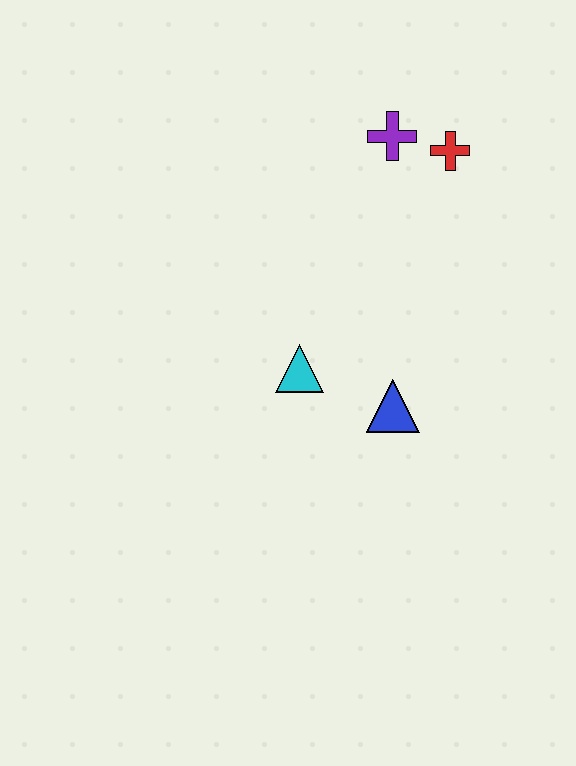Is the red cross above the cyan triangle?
Yes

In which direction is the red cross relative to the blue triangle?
The red cross is above the blue triangle.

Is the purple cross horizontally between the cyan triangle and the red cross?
Yes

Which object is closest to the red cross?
The purple cross is closest to the red cross.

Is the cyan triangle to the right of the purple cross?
No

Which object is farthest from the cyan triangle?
The red cross is farthest from the cyan triangle.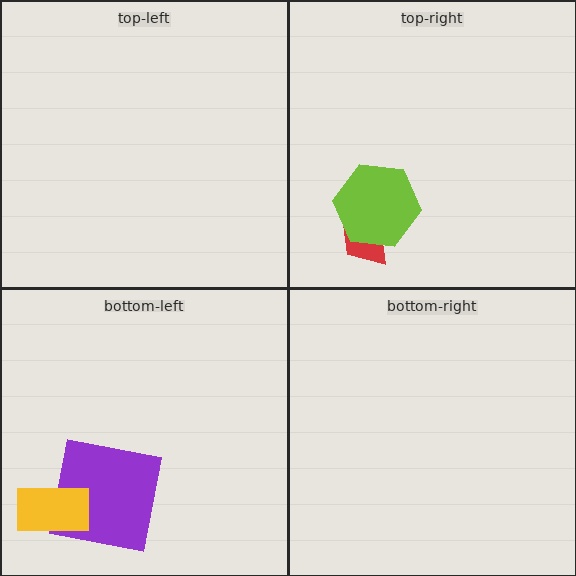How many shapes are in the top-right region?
2.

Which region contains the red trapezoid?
The top-right region.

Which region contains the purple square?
The bottom-left region.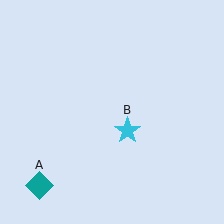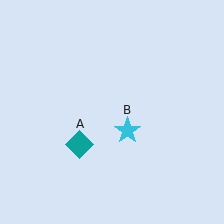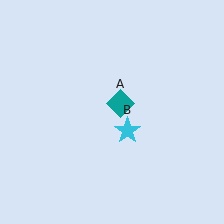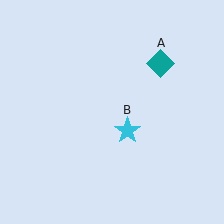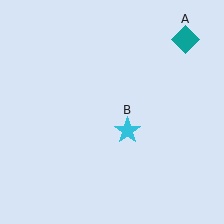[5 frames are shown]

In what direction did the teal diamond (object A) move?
The teal diamond (object A) moved up and to the right.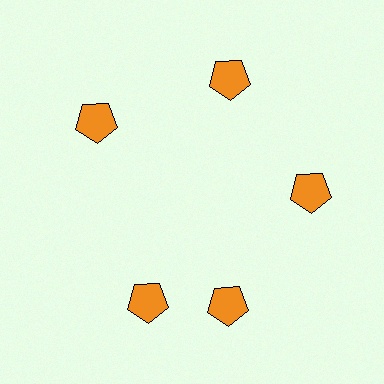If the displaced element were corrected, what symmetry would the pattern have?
It would have 5-fold rotational symmetry — the pattern would map onto itself every 72 degrees.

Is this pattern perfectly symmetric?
No. The 5 orange pentagons are arranged in a ring, but one element near the 8 o'clock position is rotated out of alignment along the ring, breaking the 5-fold rotational symmetry.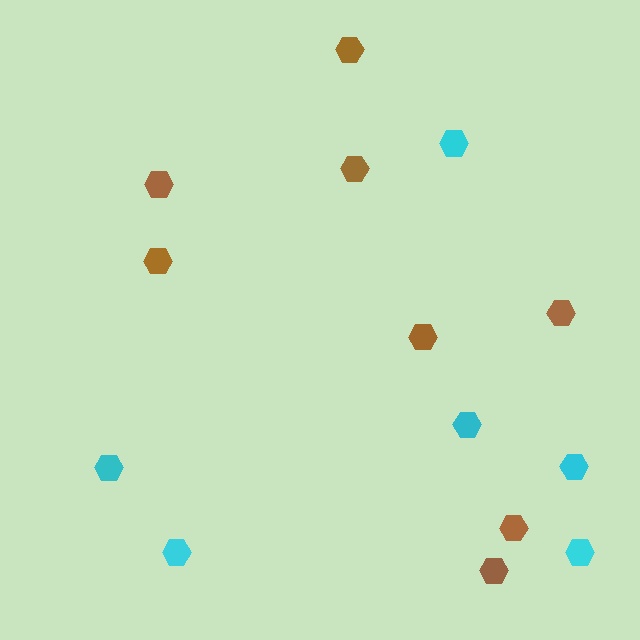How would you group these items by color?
There are 2 groups: one group of cyan hexagons (6) and one group of brown hexagons (8).